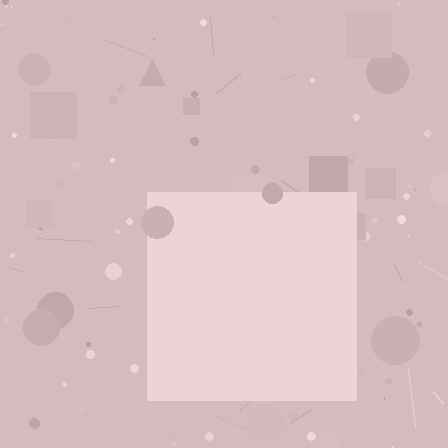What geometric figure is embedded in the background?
A square is embedded in the background.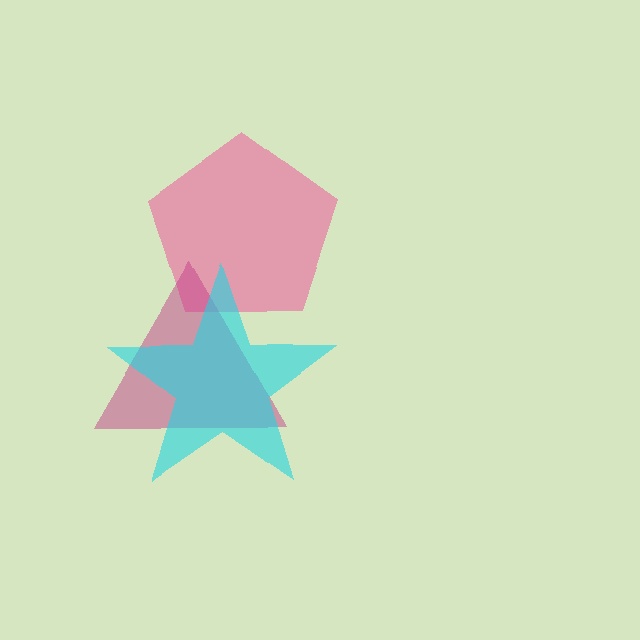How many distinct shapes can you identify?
There are 3 distinct shapes: a pink pentagon, a magenta triangle, a cyan star.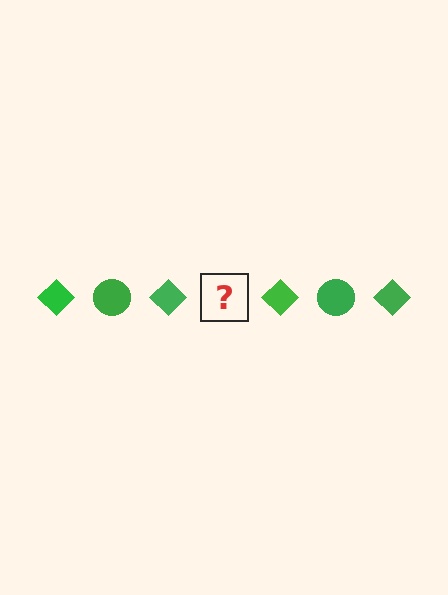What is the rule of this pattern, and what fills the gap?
The rule is that the pattern cycles through diamond, circle shapes in green. The gap should be filled with a green circle.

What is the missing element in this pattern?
The missing element is a green circle.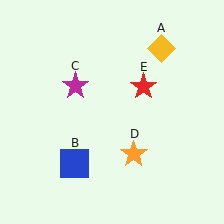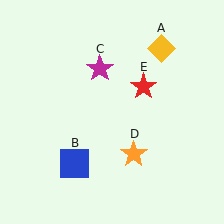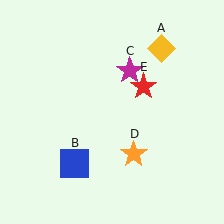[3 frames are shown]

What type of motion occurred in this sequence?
The magenta star (object C) rotated clockwise around the center of the scene.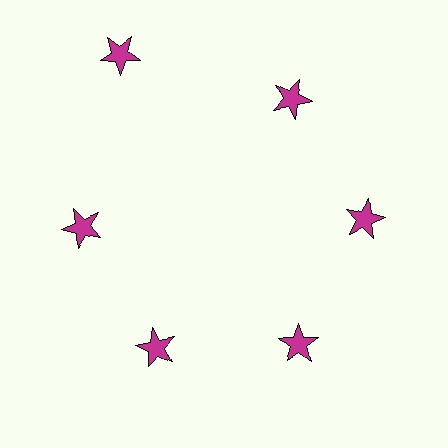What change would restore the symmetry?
The symmetry would be restored by moving it inward, back onto the ring so that all 6 stars sit at equal angles and equal distance from the center.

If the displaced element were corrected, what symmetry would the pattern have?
It would have 6-fold rotational symmetry — the pattern would map onto itself every 60 degrees.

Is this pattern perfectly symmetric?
No. The 6 magenta stars are arranged in a ring, but one element near the 11 o'clock position is pushed outward from the center, breaking the 6-fold rotational symmetry.